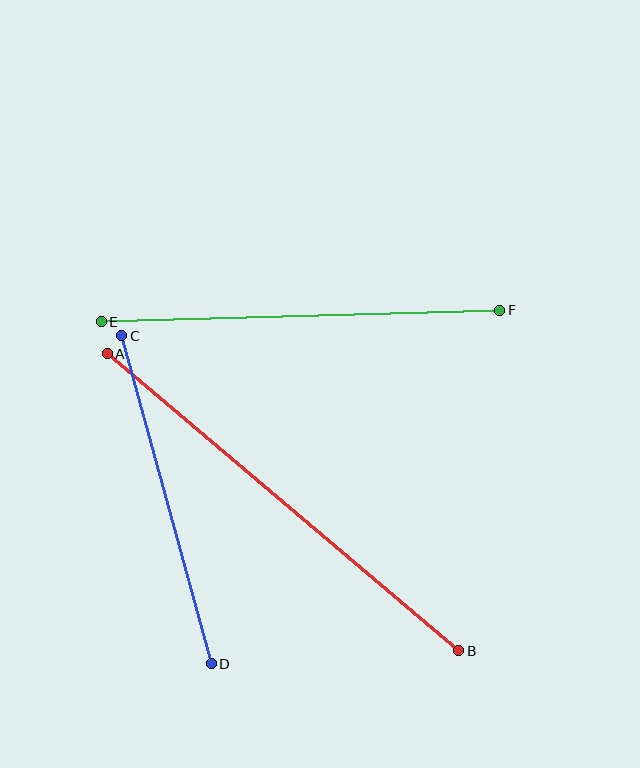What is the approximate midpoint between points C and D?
The midpoint is at approximately (166, 500) pixels.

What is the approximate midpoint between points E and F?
The midpoint is at approximately (300, 316) pixels.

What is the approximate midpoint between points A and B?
The midpoint is at approximately (283, 502) pixels.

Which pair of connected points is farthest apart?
Points A and B are farthest apart.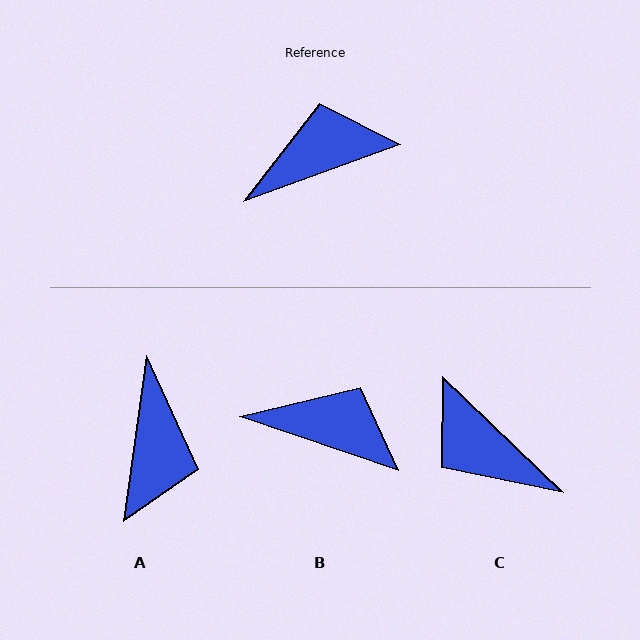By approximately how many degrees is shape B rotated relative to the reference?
Approximately 39 degrees clockwise.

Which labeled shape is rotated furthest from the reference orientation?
A, about 118 degrees away.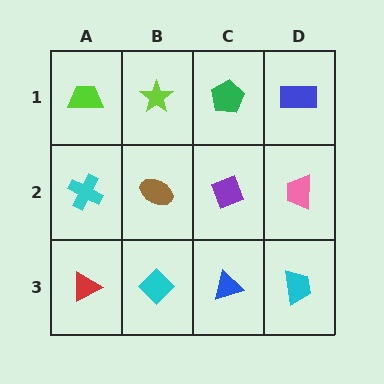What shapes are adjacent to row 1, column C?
A purple diamond (row 2, column C), a lime star (row 1, column B), a blue rectangle (row 1, column D).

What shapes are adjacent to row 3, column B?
A brown ellipse (row 2, column B), a red triangle (row 3, column A), a blue triangle (row 3, column C).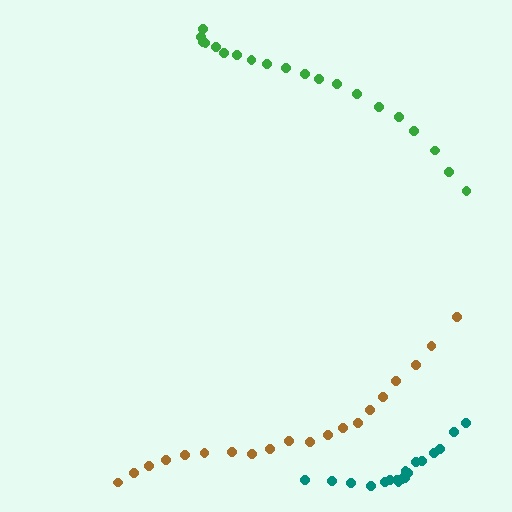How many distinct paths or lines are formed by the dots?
There are 3 distinct paths.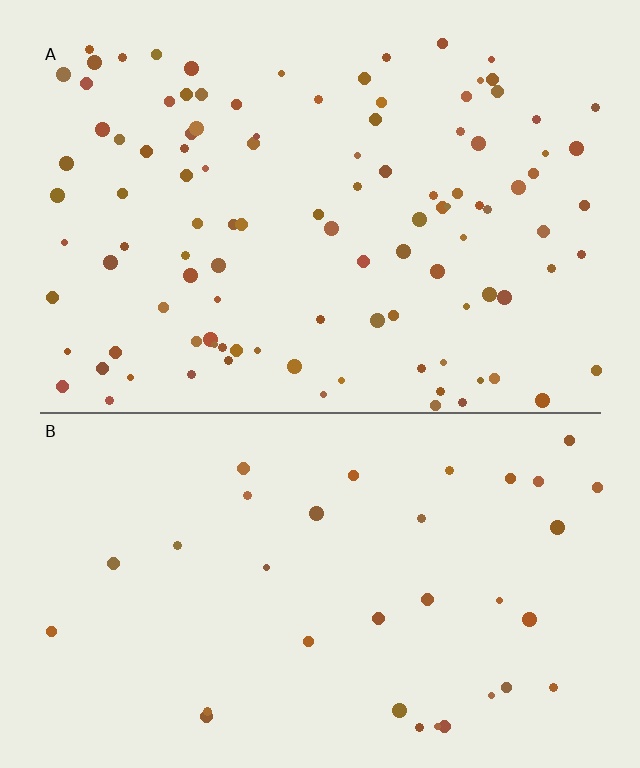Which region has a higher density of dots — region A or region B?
A (the top).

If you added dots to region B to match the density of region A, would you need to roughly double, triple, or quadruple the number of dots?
Approximately triple.